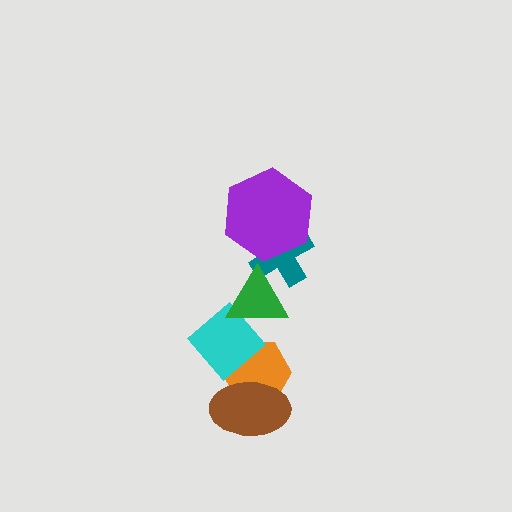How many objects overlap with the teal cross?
2 objects overlap with the teal cross.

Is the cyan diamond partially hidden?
Yes, it is partially covered by another shape.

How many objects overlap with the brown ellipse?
2 objects overlap with the brown ellipse.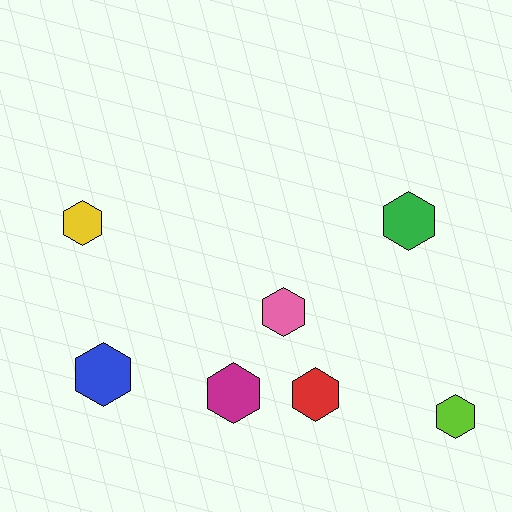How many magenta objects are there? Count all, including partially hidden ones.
There is 1 magenta object.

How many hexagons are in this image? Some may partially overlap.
There are 7 hexagons.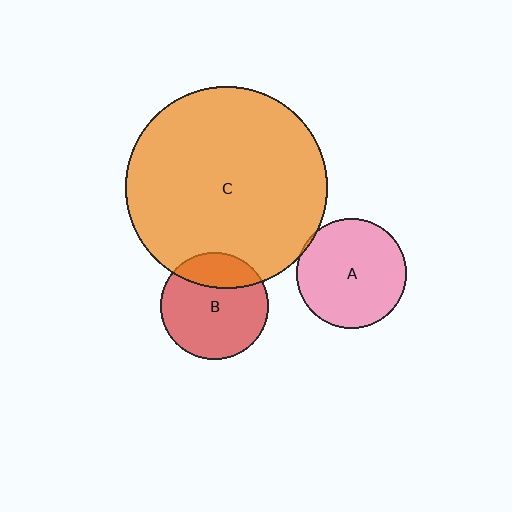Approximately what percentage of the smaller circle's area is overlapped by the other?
Approximately 25%.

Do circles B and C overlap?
Yes.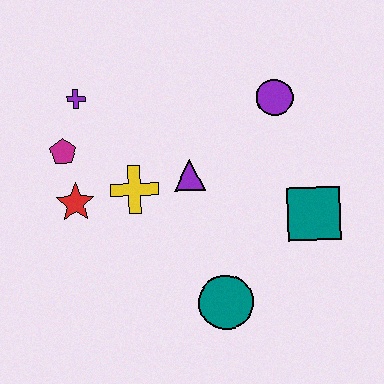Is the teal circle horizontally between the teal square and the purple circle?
No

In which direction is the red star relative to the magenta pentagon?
The red star is below the magenta pentagon.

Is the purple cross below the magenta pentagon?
No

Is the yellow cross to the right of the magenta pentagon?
Yes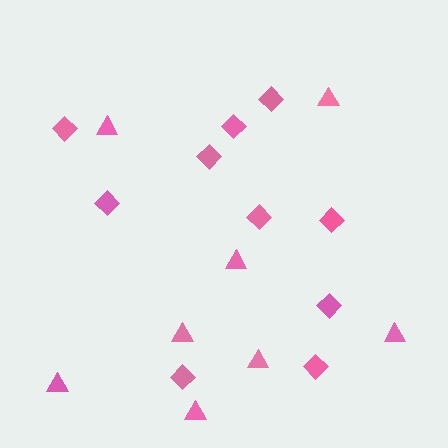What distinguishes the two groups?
There are 2 groups: one group of diamonds (10) and one group of triangles (8).